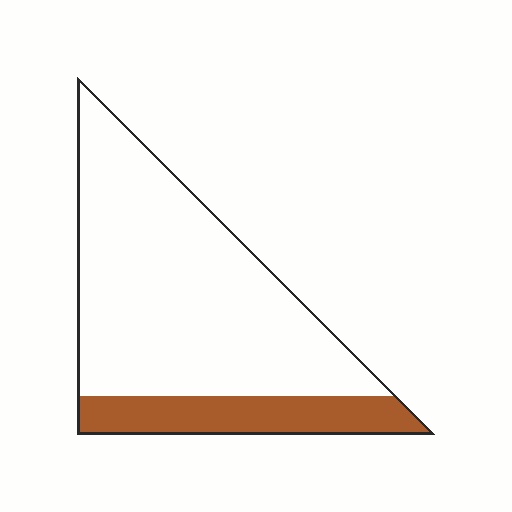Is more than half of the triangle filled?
No.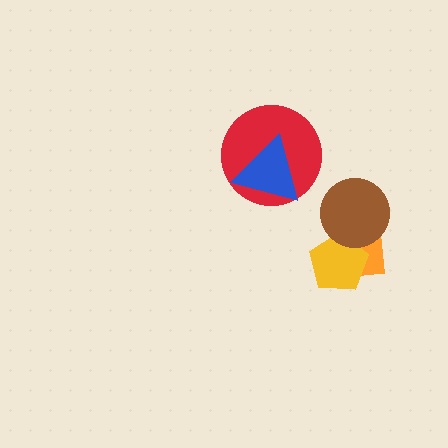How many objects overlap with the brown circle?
2 objects overlap with the brown circle.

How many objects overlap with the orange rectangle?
2 objects overlap with the orange rectangle.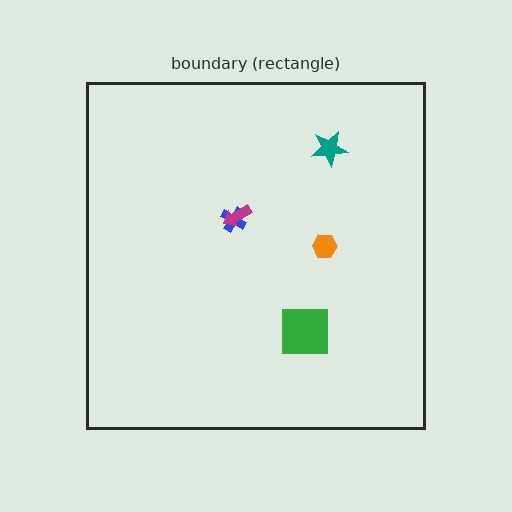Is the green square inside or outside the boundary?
Inside.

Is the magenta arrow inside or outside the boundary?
Inside.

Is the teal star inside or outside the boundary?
Inside.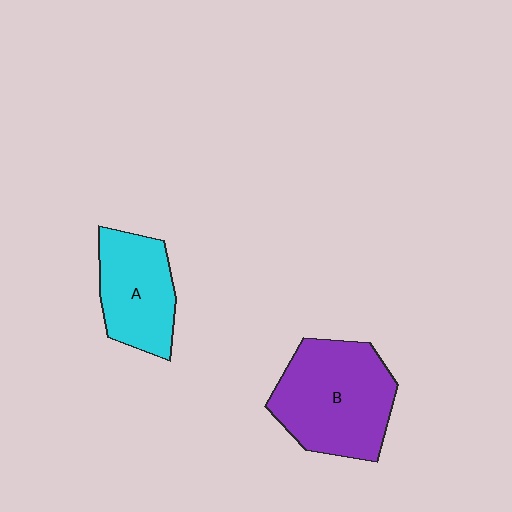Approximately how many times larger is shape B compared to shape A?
Approximately 1.5 times.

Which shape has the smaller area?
Shape A (cyan).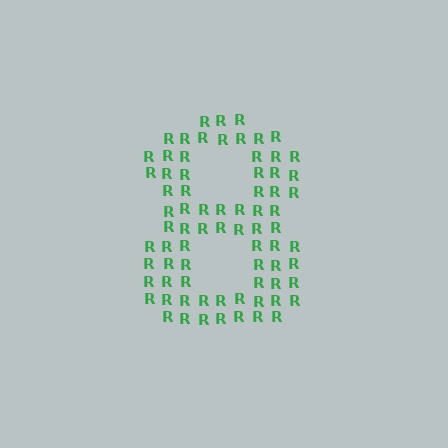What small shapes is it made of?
It is made of small letter R's.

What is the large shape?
The large shape is the digit 8.